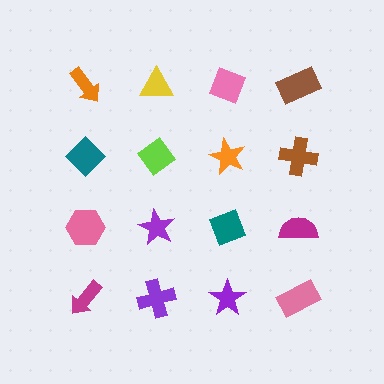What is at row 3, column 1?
A pink hexagon.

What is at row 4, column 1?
A magenta arrow.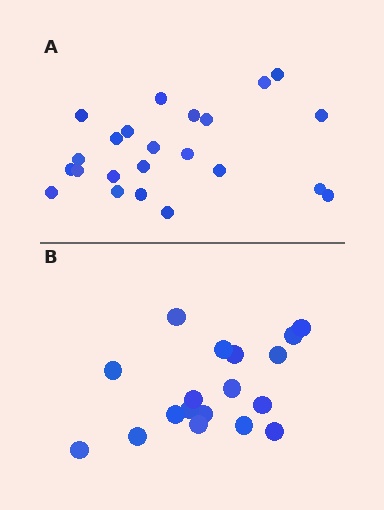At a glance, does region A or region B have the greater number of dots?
Region A (the top region) has more dots.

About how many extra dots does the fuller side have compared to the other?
Region A has about 5 more dots than region B.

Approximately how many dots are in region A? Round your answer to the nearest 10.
About 20 dots. (The exact count is 23, which rounds to 20.)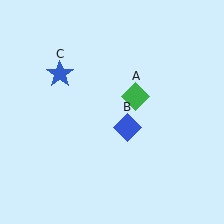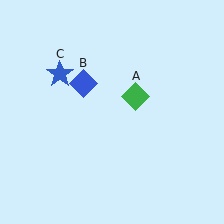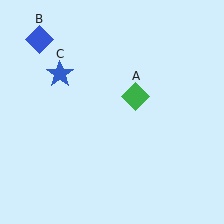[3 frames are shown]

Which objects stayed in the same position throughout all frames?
Green diamond (object A) and blue star (object C) remained stationary.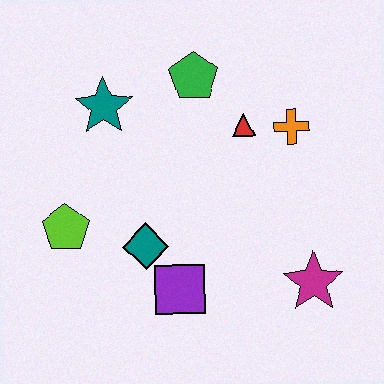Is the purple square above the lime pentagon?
No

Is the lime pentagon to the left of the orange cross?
Yes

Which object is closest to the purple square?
The teal diamond is closest to the purple square.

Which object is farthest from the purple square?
The green pentagon is farthest from the purple square.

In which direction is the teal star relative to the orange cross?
The teal star is to the left of the orange cross.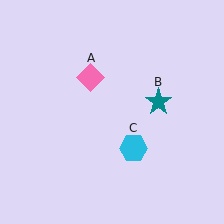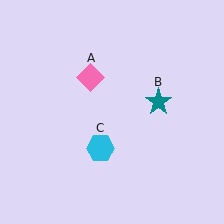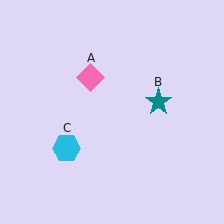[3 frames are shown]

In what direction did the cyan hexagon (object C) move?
The cyan hexagon (object C) moved left.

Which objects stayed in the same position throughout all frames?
Pink diamond (object A) and teal star (object B) remained stationary.